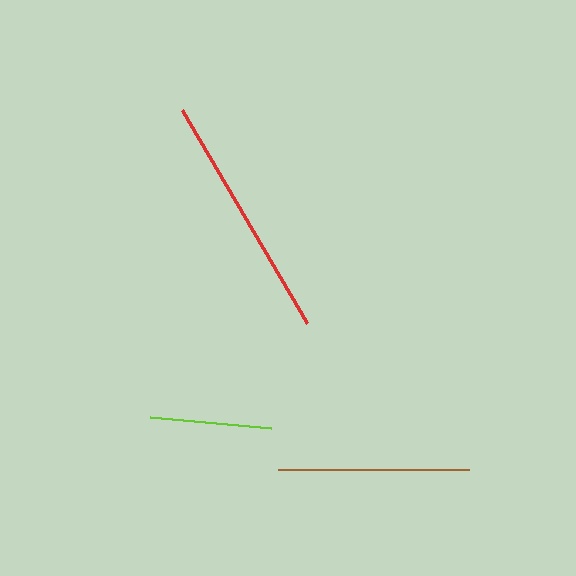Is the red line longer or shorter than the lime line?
The red line is longer than the lime line.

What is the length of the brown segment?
The brown segment is approximately 191 pixels long.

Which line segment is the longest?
The red line is the longest at approximately 246 pixels.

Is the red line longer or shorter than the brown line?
The red line is longer than the brown line.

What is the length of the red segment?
The red segment is approximately 246 pixels long.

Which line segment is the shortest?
The lime line is the shortest at approximately 122 pixels.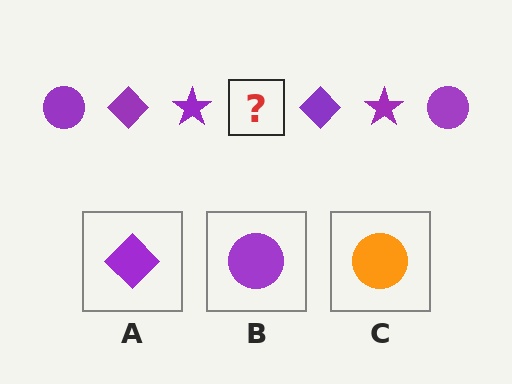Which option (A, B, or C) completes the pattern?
B.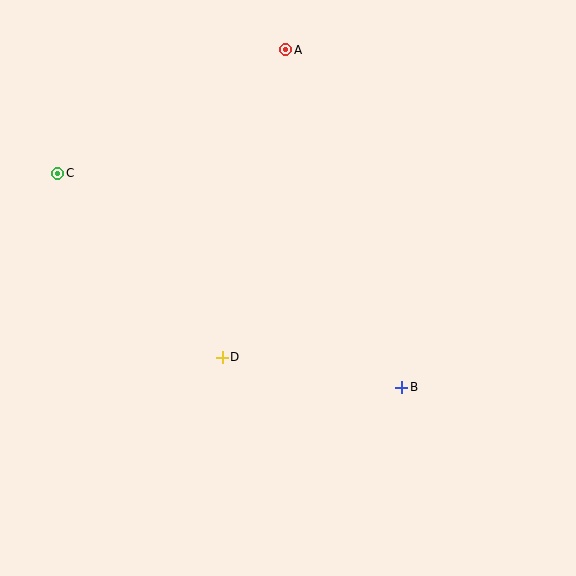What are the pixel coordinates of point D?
Point D is at (222, 357).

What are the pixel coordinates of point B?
Point B is at (402, 387).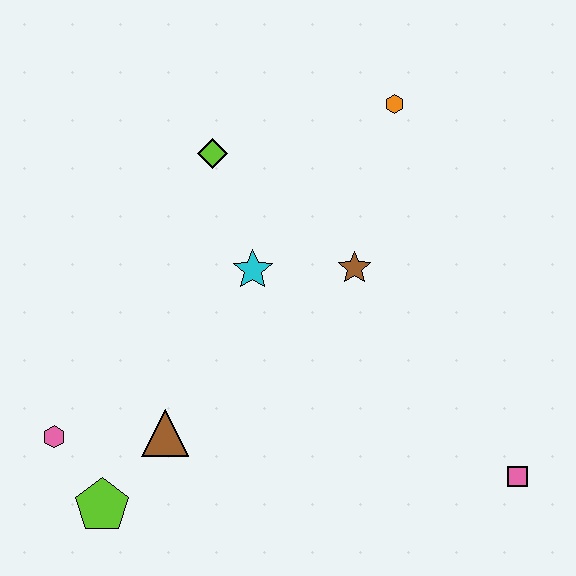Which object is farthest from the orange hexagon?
The lime pentagon is farthest from the orange hexagon.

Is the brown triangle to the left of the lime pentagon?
No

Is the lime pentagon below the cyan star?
Yes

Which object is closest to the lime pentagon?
The pink hexagon is closest to the lime pentagon.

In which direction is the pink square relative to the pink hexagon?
The pink square is to the right of the pink hexagon.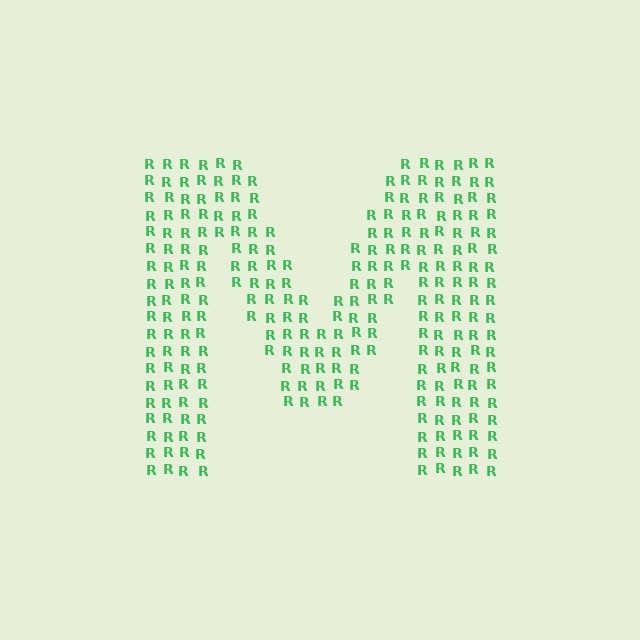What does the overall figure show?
The overall figure shows the letter M.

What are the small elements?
The small elements are letter R's.